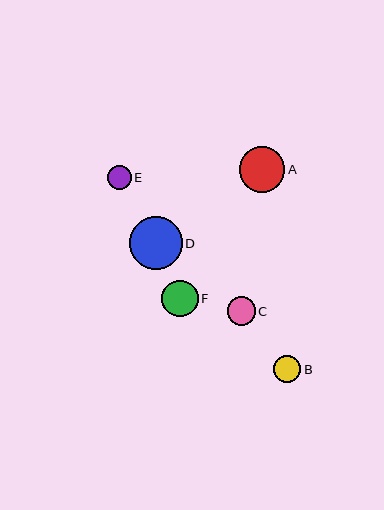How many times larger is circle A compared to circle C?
Circle A is approximately 1.6 times the size of circle C.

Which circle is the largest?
Circle D is the largest with a size of approximately 53 pixels.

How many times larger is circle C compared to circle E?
Circle C is approximately 1.2 times the size of circle E.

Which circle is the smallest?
Circle E is the smallest with a size of approximately 24 pixels.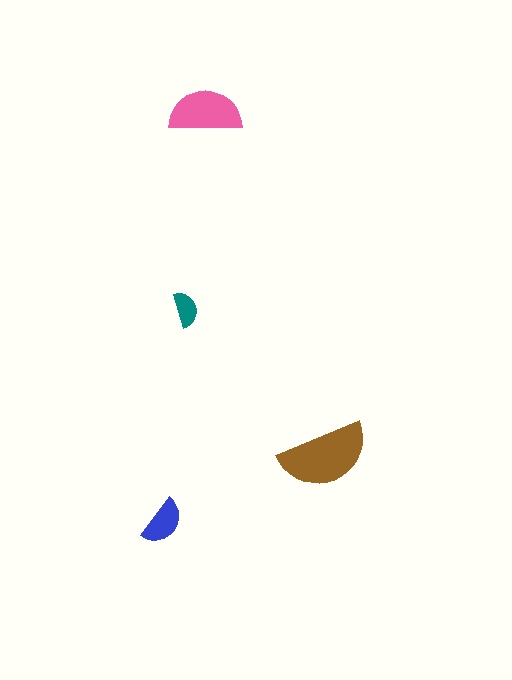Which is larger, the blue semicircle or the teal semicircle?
The blue one.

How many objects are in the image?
There are 4 objects in the image.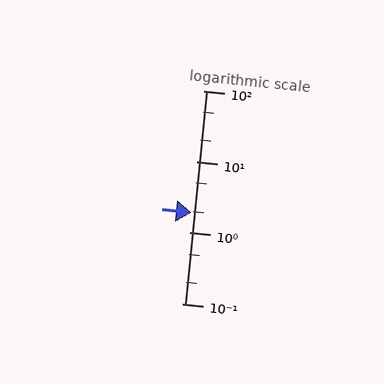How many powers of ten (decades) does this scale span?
The scale spans 3 decades, from 0.1 to 100.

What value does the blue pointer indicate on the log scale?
The pointer indicates approximately 1.9.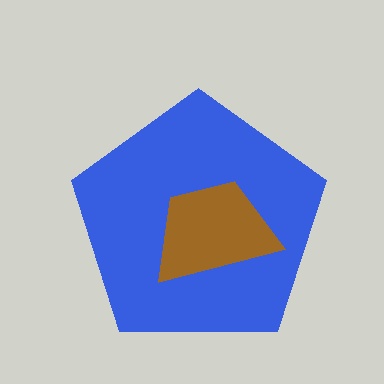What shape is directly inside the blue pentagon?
The brown trapezoid.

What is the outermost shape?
The blue pentagon.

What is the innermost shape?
The brown trapezoid.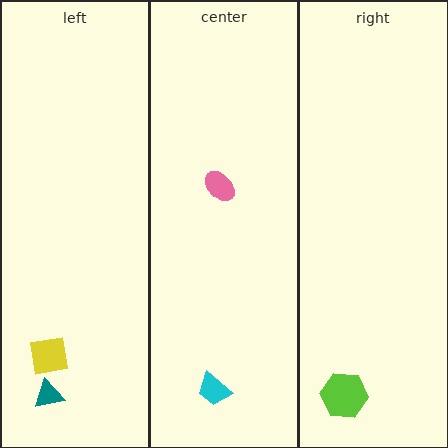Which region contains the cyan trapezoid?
The center region.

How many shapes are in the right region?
1.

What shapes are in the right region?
The lime hexagon.